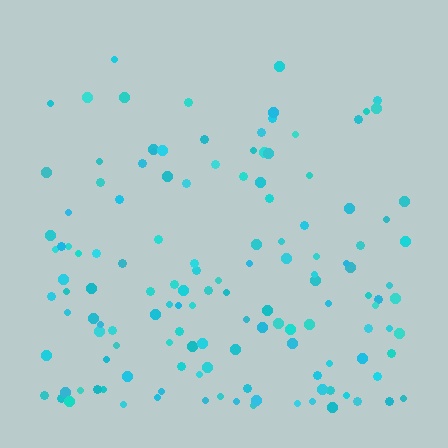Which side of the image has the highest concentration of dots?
The bottom.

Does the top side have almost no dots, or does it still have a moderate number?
Still a moderate number, just noticeably fewer than the bottom.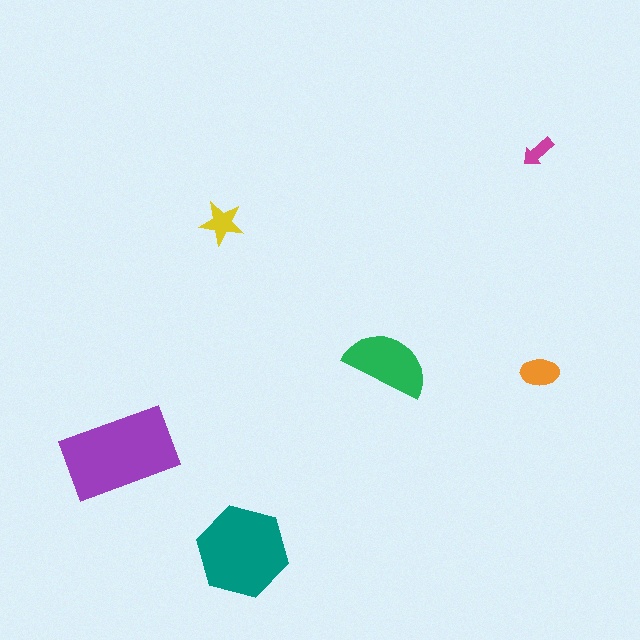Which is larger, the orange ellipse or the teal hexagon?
The teal hexagon.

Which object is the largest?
The purple rectangle.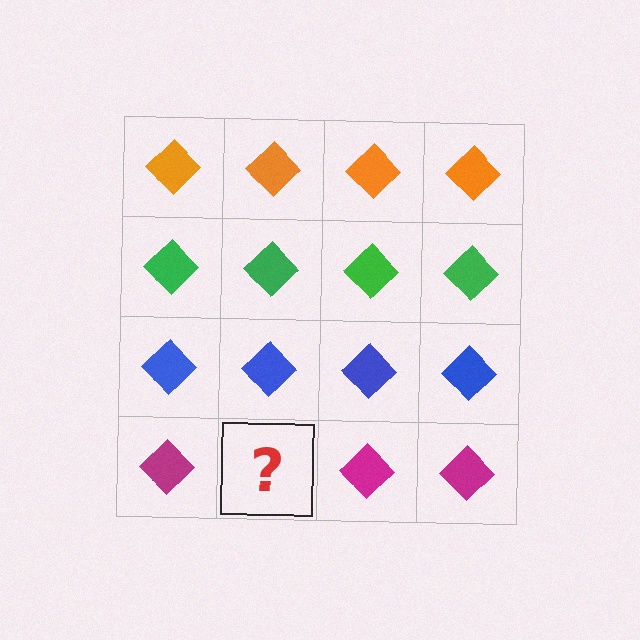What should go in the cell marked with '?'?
The missing cell should contain a magenta diamond.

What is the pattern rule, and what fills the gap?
The rule is that each row has a consistent color. The gap should be filled with a magenta diamond.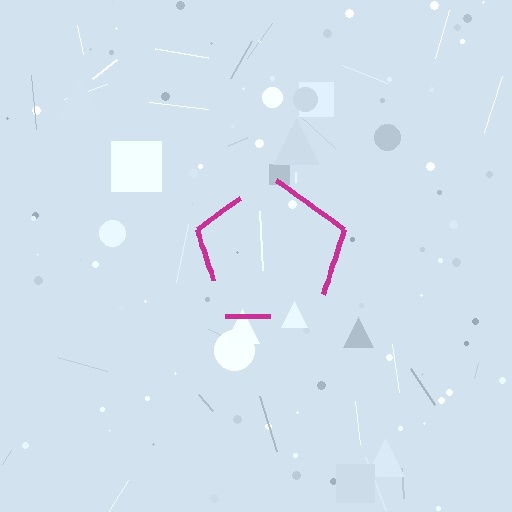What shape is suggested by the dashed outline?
The dashed outline suggests a pentagon.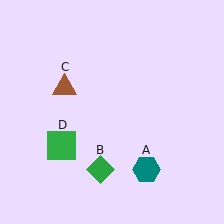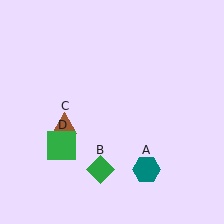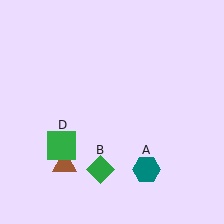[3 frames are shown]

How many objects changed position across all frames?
1 object changed position: brown triangle (object C).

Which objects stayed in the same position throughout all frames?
Teal hexagon (object A) and green diamond (object B) and green square (object D) remained stationary.